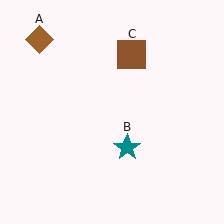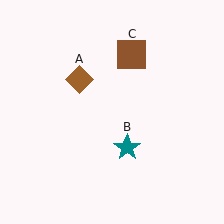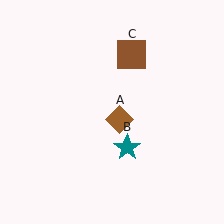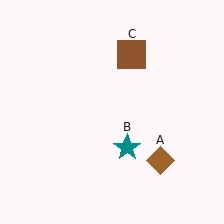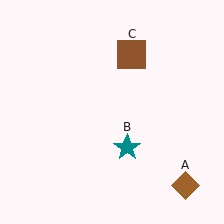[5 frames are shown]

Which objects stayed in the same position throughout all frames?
Teal star (object B) and brown square (object C) remained stationary.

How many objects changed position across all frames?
1 object changed position: brown diamond (object A).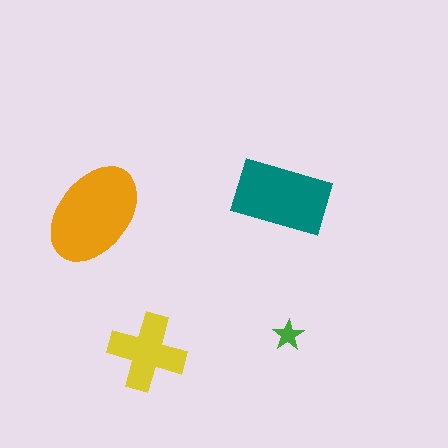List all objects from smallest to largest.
The green star, the yellow cross, the teal rectangle, the orange ellipse.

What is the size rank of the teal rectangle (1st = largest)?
2nd.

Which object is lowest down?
The yellow cross is bottommost.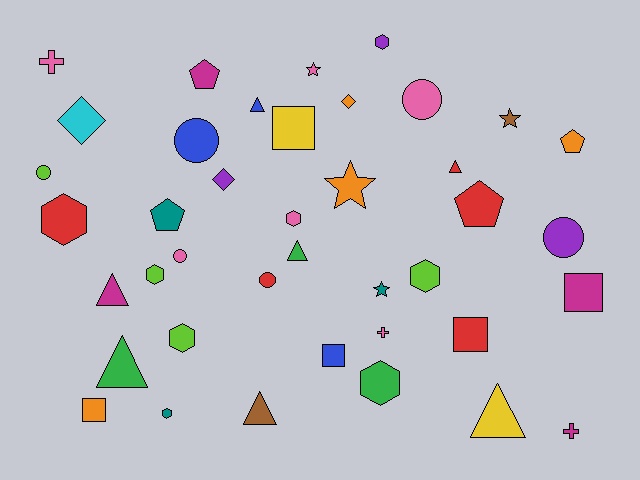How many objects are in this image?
There are 40 objects.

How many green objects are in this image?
There are 3 green objects.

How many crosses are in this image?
There are 3 crosses.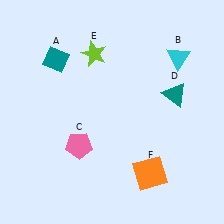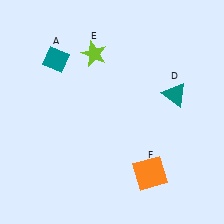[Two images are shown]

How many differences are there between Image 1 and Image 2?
There are 2 differences between the two images.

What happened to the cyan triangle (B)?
The cyan triangle (B) was removed in Image 2. It was in the top-right area of Image 1.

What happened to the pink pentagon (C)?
The pink pentagon (C) was removed in Image 2. It was in the bottom-left area of Image 1.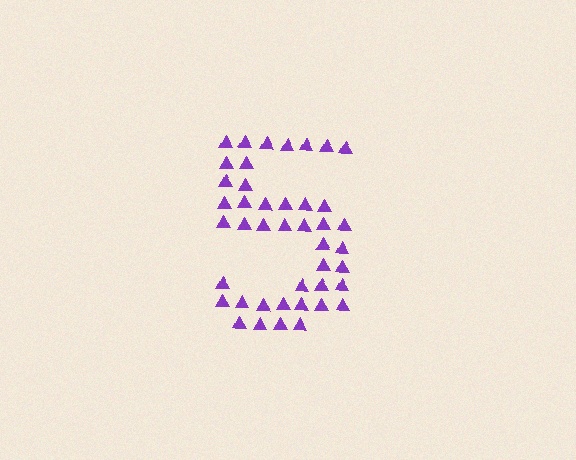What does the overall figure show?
The overall figure shows the digit 5.